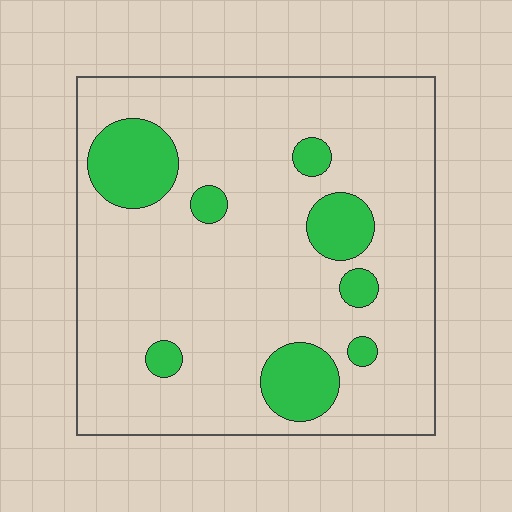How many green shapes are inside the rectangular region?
8.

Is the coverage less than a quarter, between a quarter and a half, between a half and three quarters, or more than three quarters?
Less than a quarter.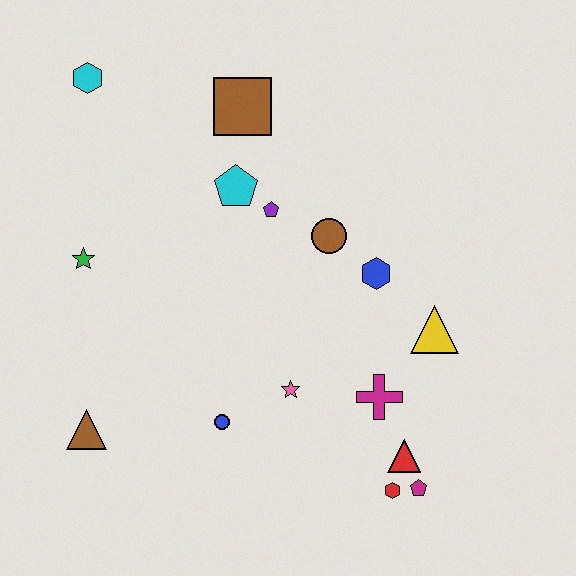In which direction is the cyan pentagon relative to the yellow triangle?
The cyan pentagon is to the left of the yellow triangle.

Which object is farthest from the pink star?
The cyan hexagon is farthest from the pink star.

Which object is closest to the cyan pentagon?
The purple pentagon is closest to the cyan pentagon.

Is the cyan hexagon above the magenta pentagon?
Yes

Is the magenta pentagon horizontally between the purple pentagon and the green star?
No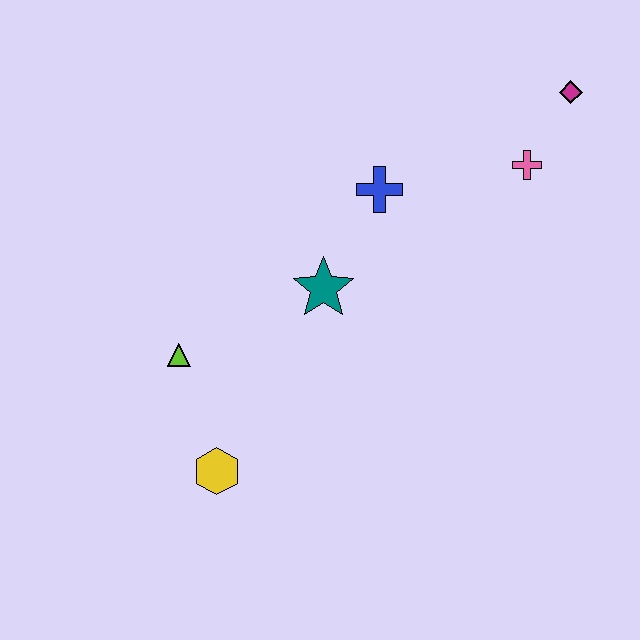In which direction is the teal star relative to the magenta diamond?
The teal star is to the left of the magenta diamond.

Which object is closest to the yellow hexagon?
The lime triangle is closest to the yellow hexagon.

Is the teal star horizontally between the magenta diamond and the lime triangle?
Yes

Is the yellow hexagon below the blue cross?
Yes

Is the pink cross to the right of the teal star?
Yes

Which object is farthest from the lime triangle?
The magenta diamond is farthest from the lime triangle.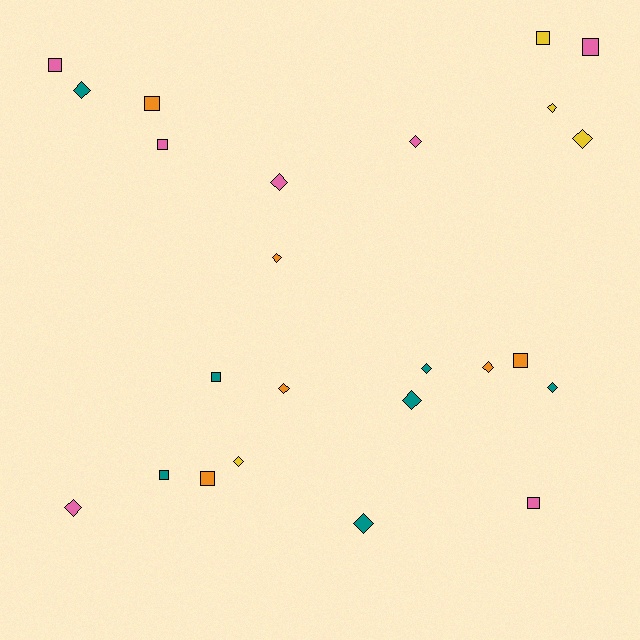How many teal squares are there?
There are 2 teal squares.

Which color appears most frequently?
Pink, with 7 objects.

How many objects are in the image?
There are 24 objects.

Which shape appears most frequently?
Diamond, with 14 objects.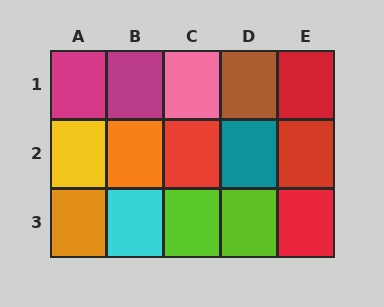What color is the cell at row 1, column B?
Magenta.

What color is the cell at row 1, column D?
Brown.